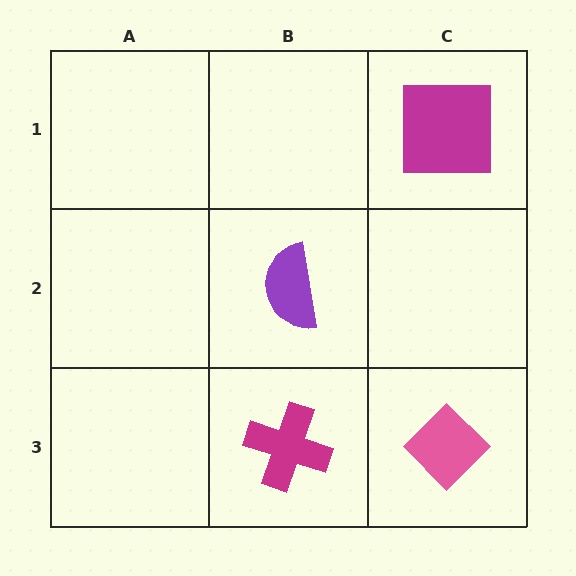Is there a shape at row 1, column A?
No, that cell is empty.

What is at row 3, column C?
A pink diamond.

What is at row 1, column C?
A magenta square.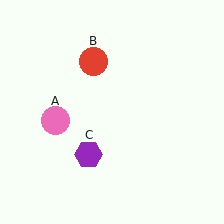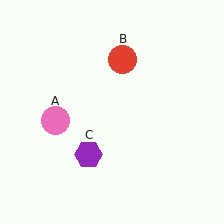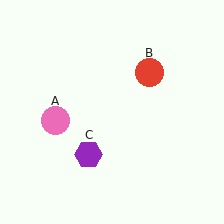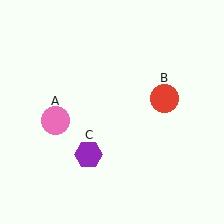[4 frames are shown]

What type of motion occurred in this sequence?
The red circle (object B) rotated clockwise around the center of the scene.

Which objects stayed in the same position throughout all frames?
Pink circle (object A) and purple hexagon (object C) remained stationary.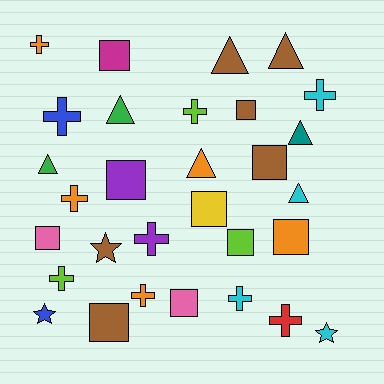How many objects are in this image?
There are 30 objects.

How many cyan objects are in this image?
There are 4 cyan objects.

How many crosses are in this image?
There are 10 crosses.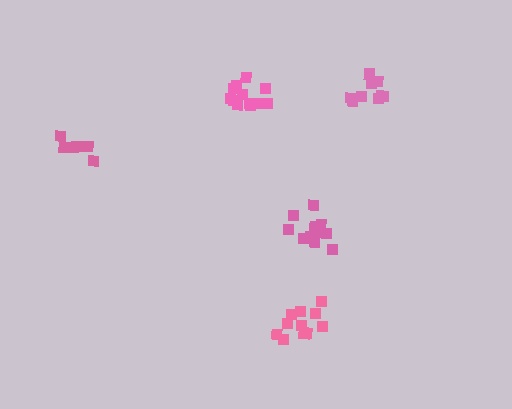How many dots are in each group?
Group 1: 12 dots, Group 2: 11 dots, Group 3: 9 dots, Group 4: 7 dots, Group 5: 11 dots (50 total).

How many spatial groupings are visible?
There are 5 spatial groupings.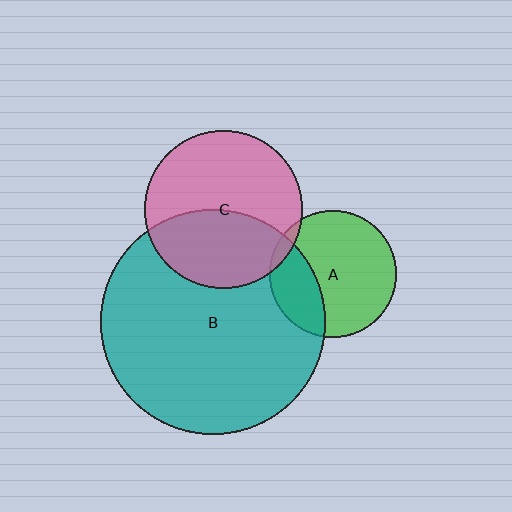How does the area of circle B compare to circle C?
Approximately 2.0 times.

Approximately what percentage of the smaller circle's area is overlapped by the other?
Approximately 30%.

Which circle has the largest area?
Circle B (teal).